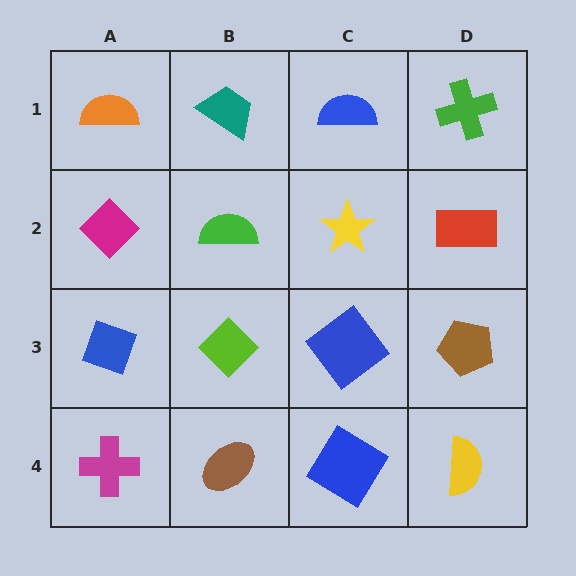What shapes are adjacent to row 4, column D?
A brown pentagon (row 3, column D), a blue diamond (row 4, column C).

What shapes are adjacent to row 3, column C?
A yellow star (row 2, column C), a blue diamond (row 4, column C), a lime diamond (row 3, column B), a brown pentagon (row 3, column D).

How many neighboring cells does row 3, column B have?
4.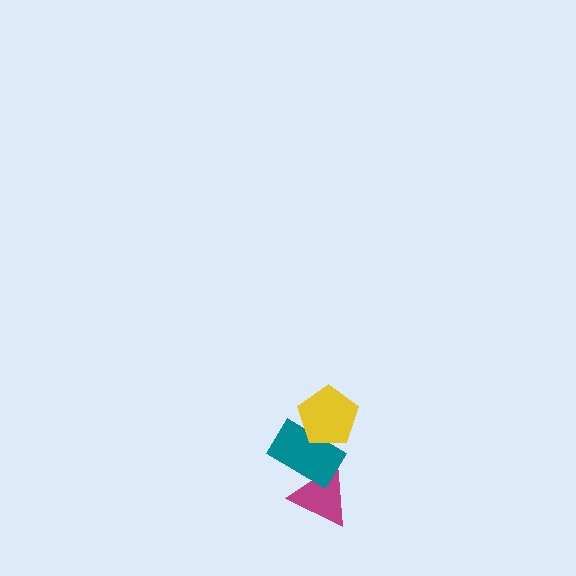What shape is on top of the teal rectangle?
The yellow pentagon is on top of the teal rectangle.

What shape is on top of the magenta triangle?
The teal rectangle is on top of the magenta triangle.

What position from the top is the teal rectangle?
The teal rectangle is 2nd from the top.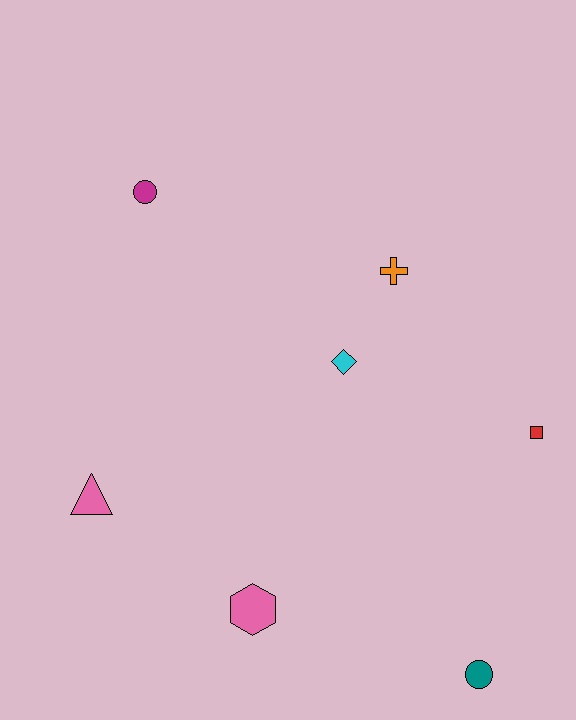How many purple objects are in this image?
There are no purple objects.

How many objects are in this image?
There are 7 objects.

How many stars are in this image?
There are no stars.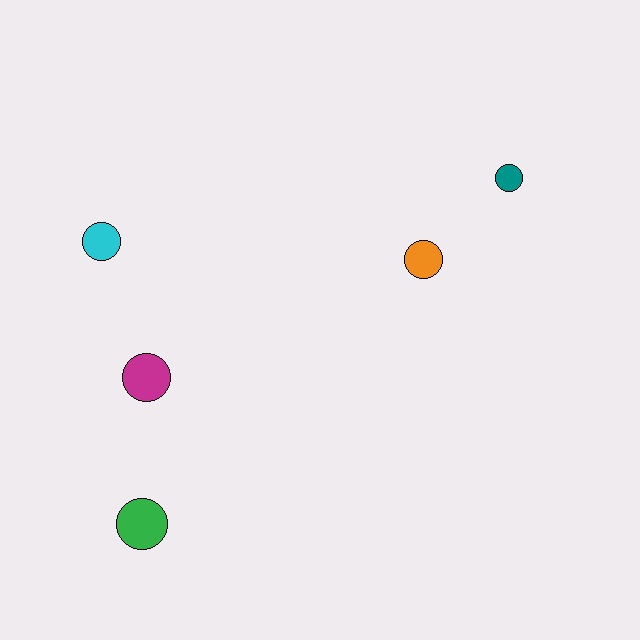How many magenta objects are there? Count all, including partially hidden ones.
There is 1 magenta object.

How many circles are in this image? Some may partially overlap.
There are 5 circles.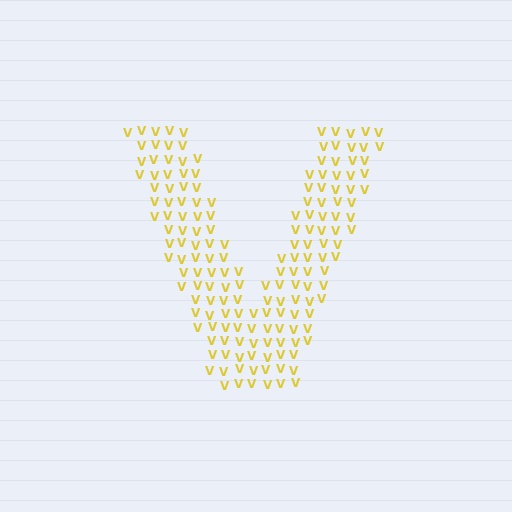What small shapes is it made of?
It is made of small letter V's.